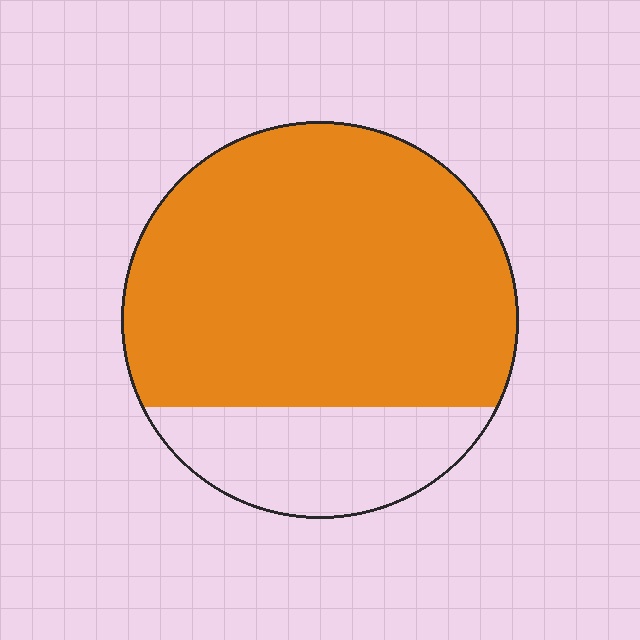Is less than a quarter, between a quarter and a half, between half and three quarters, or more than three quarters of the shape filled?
More than three quarters.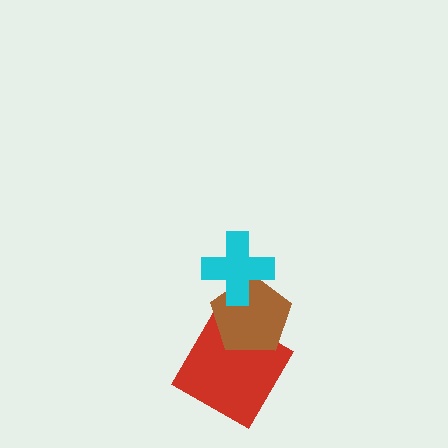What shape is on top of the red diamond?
The brown pentagon is on top of the red diamond.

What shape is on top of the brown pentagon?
The cyan cross is on top of the brown pentagon.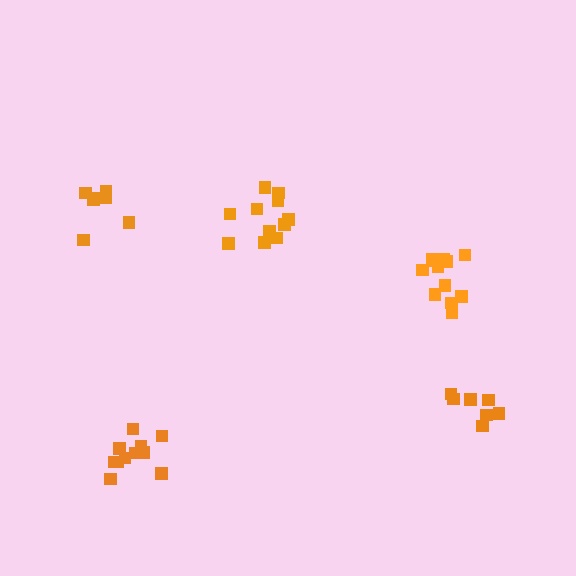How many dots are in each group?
Group 1: 7 dots, Group 2: 11 dots, Group 3: 11 dots, Group 4: 7 dots, Group 5: 12 dots (48 total).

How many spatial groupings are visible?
There are 5 spatial groupings.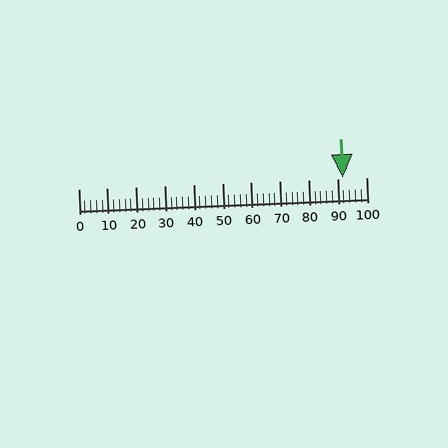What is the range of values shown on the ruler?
The ruler shows values from 0 to 100.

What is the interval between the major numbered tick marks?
The major tick marks are spaced 10 units apart.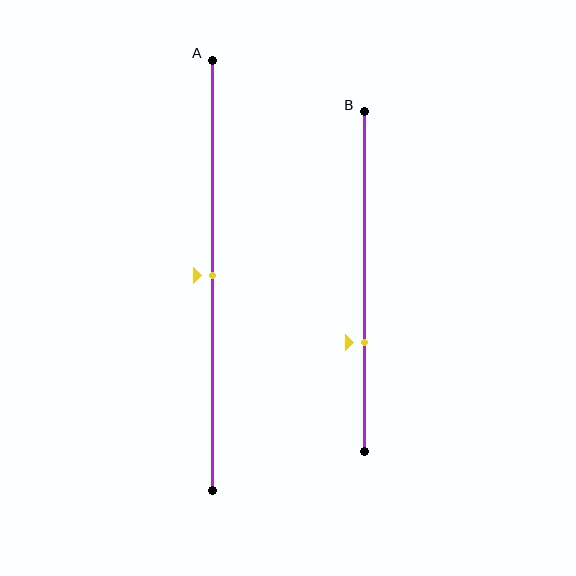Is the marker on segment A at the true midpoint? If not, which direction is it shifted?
Yes, the marker on segment A is at the true midpoint.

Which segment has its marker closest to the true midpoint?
Segment A has its marker closest to the true midpoint.